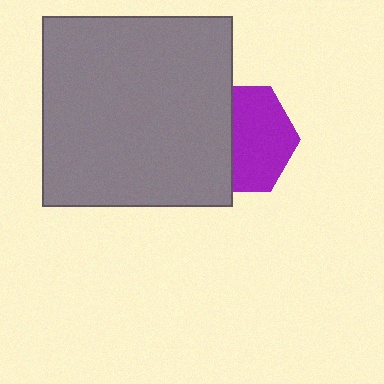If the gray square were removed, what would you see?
You would see the complete purple hexagon.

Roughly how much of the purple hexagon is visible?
About half of it is visible (roughly 57%).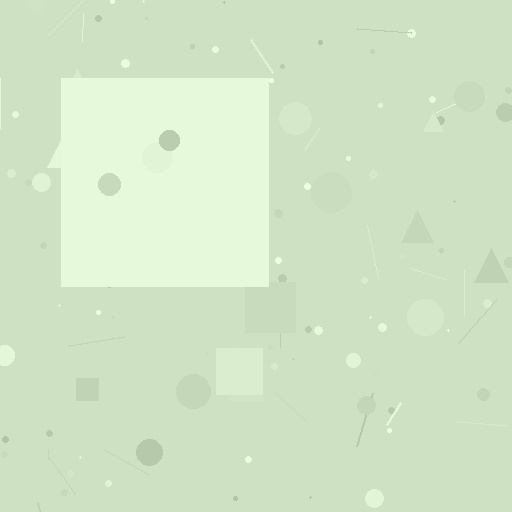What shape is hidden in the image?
A square is hidden in the image.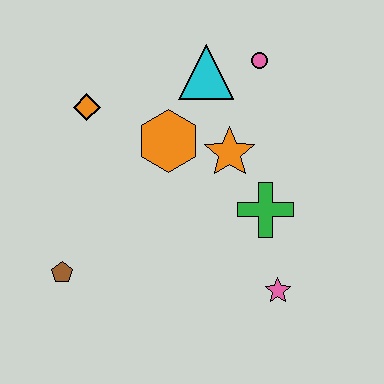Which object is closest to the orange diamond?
The orange hexagon is closest to the orange diamond.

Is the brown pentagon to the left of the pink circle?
Yes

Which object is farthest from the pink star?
The orange diamond is farthest from the pink star.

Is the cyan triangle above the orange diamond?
Yes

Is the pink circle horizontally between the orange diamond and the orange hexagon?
No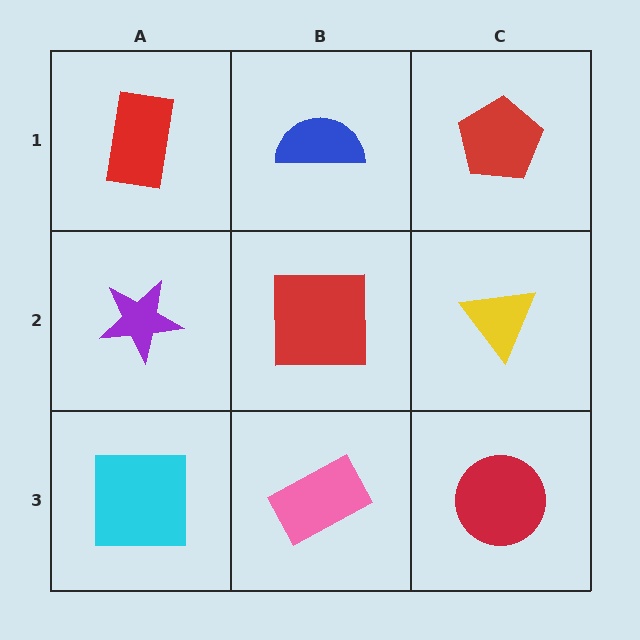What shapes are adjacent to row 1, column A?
A purple star (row 2, column A), a blue semicircle (row 1, column B).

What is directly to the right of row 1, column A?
A blue semicircle.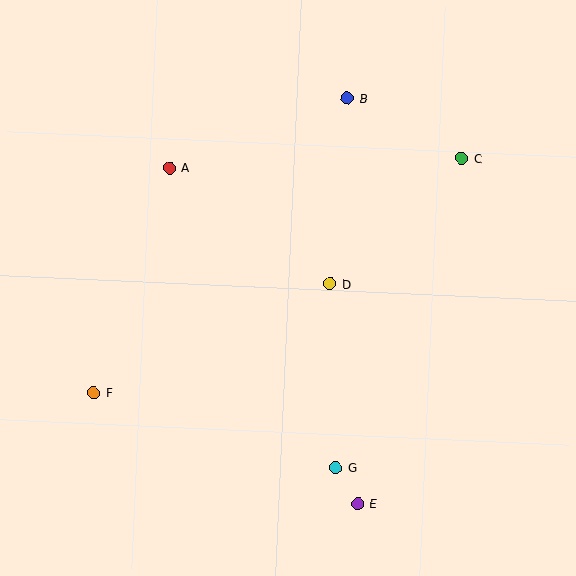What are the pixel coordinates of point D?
Point D is at (330, 284).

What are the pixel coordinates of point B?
Point B is at (347, 98).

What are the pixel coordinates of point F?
Point F is at (94, 393).